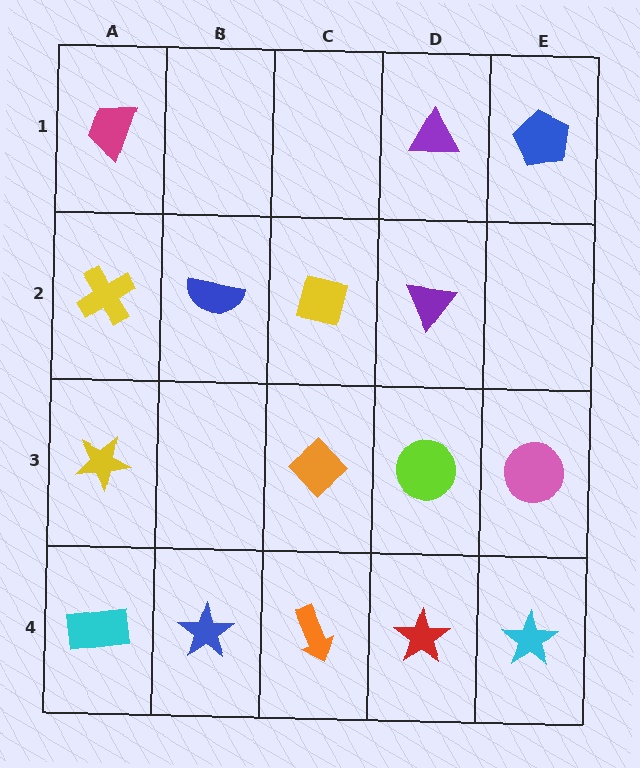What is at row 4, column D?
A red star.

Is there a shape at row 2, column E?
No, that cell is empty.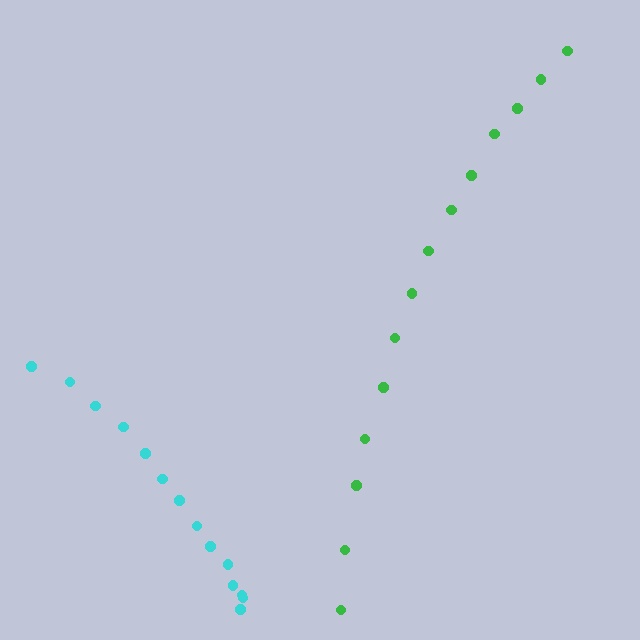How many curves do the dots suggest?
There are 2 distinct paths.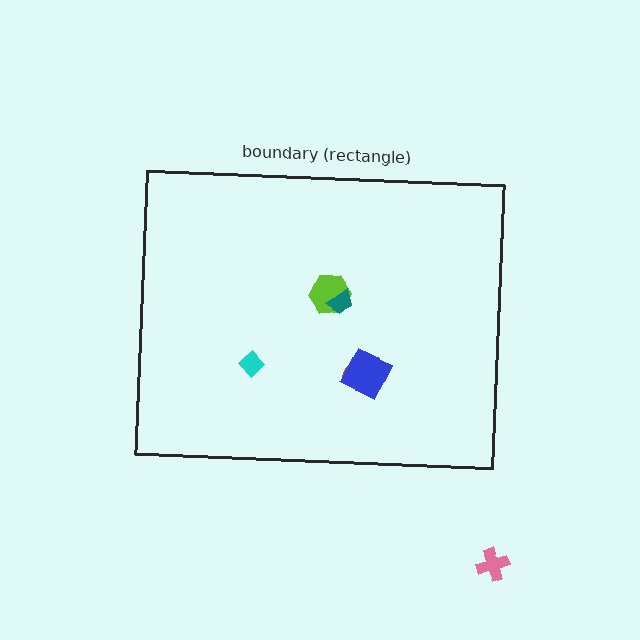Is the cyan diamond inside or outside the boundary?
Inside.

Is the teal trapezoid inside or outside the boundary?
Inside.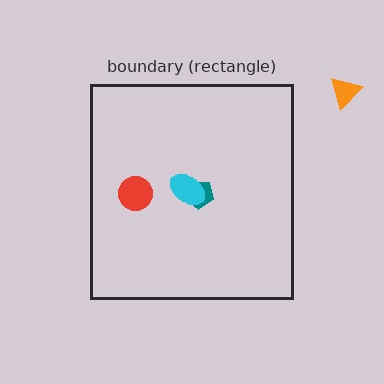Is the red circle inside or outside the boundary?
Inside.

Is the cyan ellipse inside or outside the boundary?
Inside.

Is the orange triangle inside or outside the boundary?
Outside.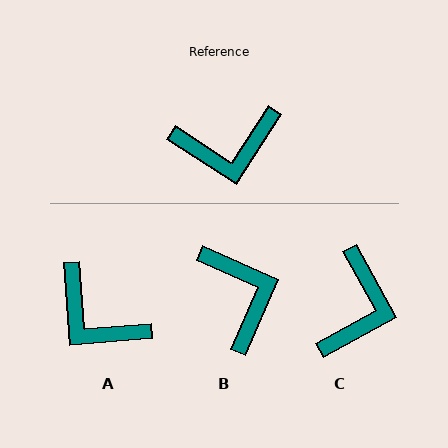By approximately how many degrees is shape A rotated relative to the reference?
Approximately 53 degrees clockwise.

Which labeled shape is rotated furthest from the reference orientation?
B, about 99 degrees away.